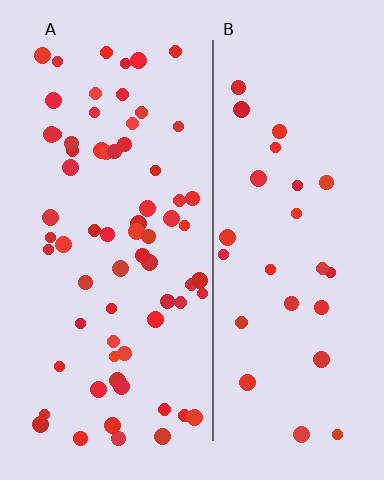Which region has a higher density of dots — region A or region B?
A (the left).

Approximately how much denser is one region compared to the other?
Approximately 2.3× — region A over region B.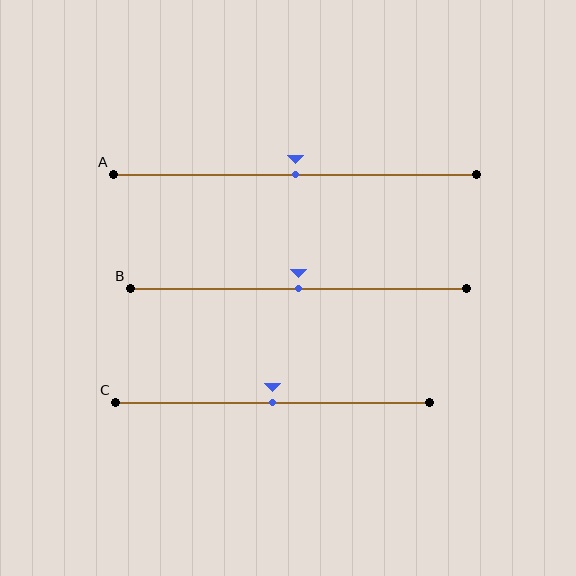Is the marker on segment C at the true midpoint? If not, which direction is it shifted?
Yes, the marker on segment C is at the true midpoint.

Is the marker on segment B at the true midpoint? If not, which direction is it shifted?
Yes, the marker on segment B is at the true midpoint.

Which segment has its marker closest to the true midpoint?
Segment A has its marker closest to the true midpoint.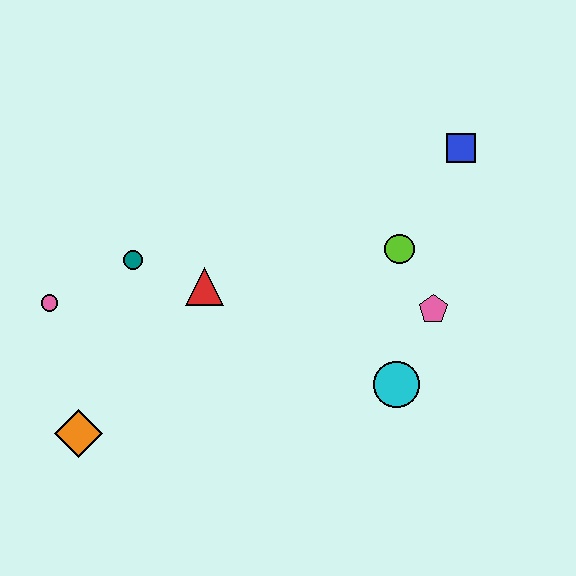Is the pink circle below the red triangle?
Yes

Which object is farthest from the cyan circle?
The pink circle is farthest from the cyan circle.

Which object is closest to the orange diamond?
The pink circle is closest to the orange diamond.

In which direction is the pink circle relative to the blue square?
The pink circle is to the left of the blue square.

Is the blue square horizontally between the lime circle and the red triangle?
No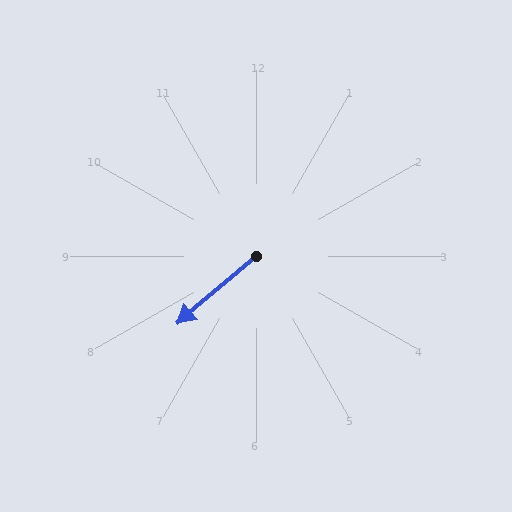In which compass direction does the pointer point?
Southwest.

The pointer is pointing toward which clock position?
Roughly 8 o'clock.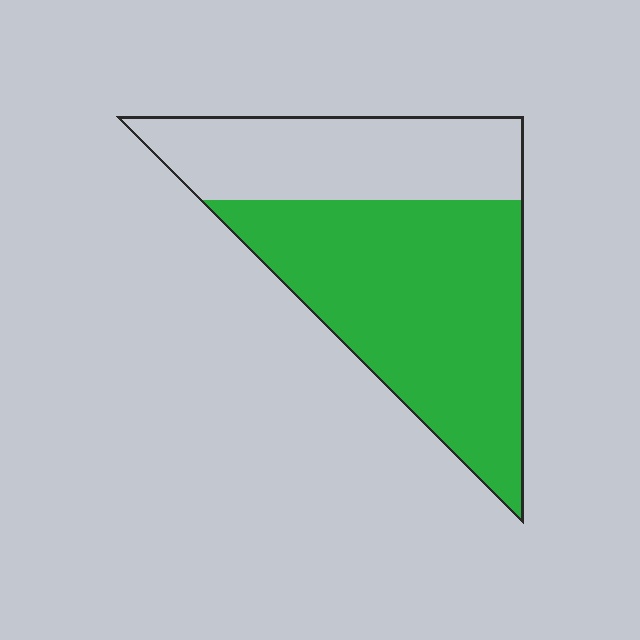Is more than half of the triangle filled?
Yes.